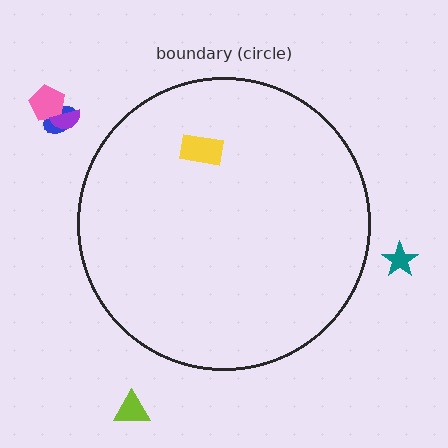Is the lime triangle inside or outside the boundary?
Outside.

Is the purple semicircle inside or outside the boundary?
Outside.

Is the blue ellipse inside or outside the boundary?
Outside.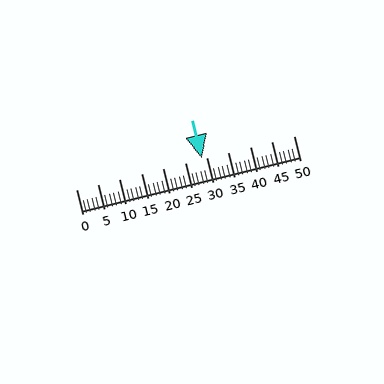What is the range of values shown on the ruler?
The ruler shows values from 0 to 50.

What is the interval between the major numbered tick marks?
The major tick marks are spaced 5 units apart.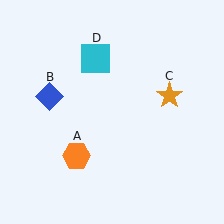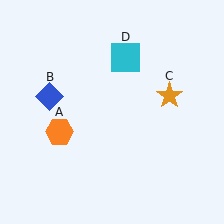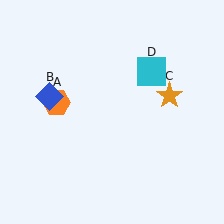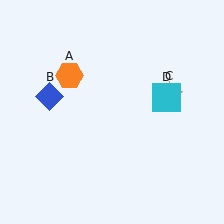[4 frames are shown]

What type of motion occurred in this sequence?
The orange hexagon (object A), cyan square (object D) rotated clockwise around the center of the scene.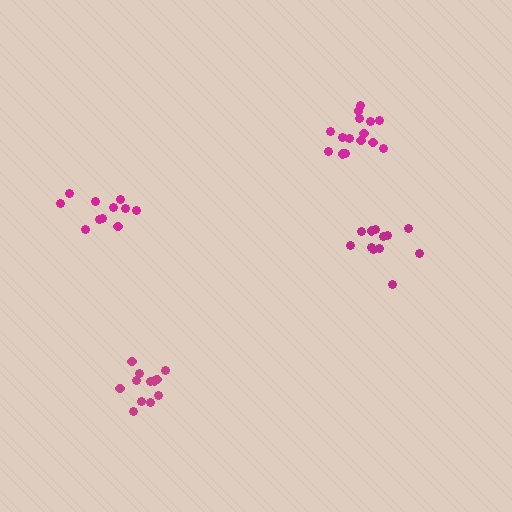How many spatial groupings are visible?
There are 4 spatial groupings.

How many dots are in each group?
Group 1: 11 dots, Group 2: 12 dots, Group 3: 12 dots, Group 4: 15 dots (50 total).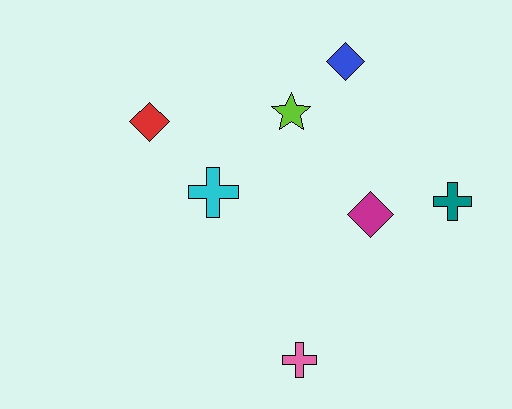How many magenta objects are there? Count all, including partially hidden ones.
There is 1 magenta object.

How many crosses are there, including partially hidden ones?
There are 3 crosses.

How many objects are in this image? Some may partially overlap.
There are 7 objects.